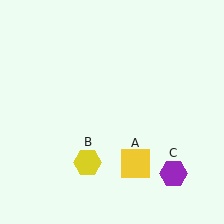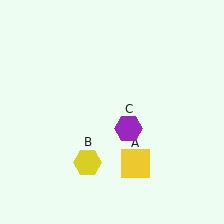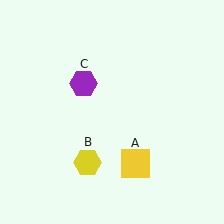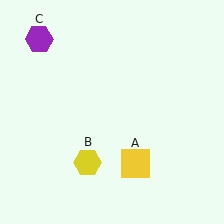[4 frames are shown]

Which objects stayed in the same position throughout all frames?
Yellow square (object A) and yellow hexagon (object B) remained stationary.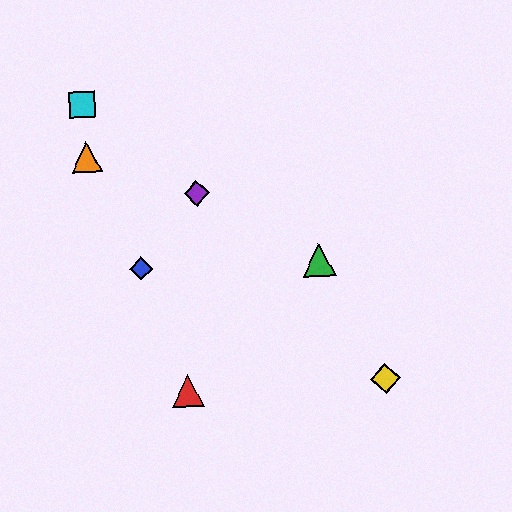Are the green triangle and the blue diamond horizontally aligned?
Yes, both are at y≈260.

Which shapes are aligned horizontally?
The blue diamond, the green triangle are aligned horizontally.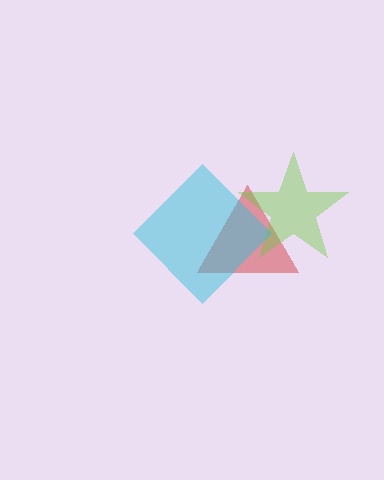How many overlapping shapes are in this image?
There are 3 overlapping shapes in the image.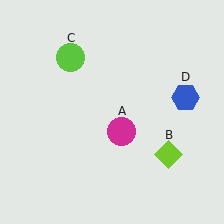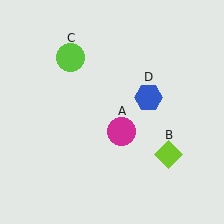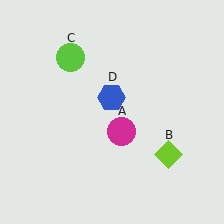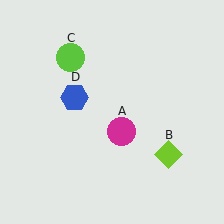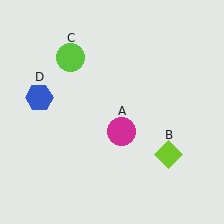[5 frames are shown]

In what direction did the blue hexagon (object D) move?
The blue hexagon (object D) moved left.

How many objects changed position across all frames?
1 object changed position: blue hexagon (object D).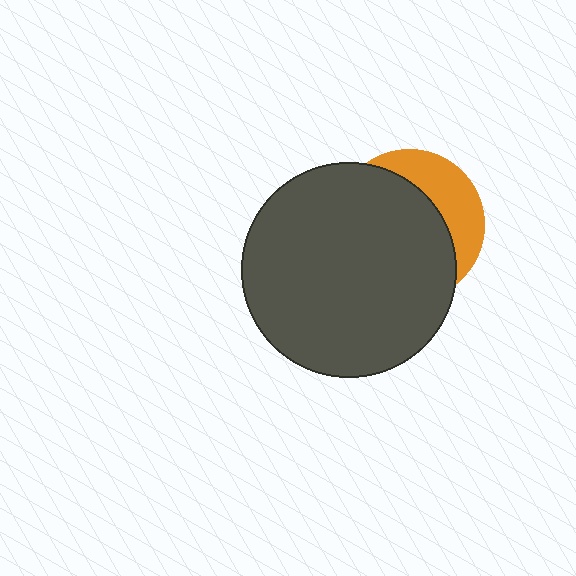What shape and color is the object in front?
The object in front is a dark gray circle.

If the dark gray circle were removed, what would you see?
You would see the complete orange circle.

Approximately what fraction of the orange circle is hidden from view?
Roughly 69% of the orange circle is hidden behind the dark gray circle.